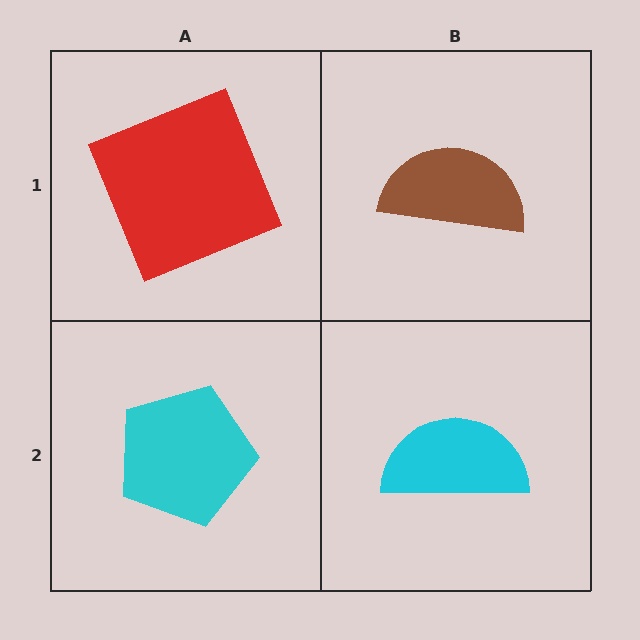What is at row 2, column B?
A cyan semicircle.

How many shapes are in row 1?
2 shapes.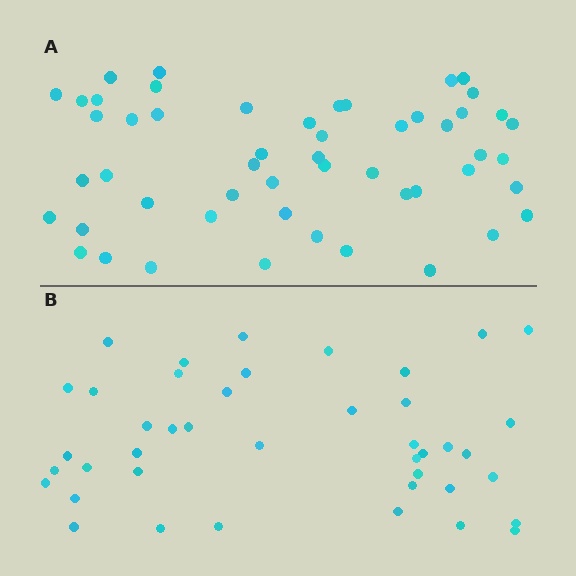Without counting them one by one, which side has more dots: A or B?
Region A (the top region) has more dots.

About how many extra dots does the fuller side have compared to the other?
Region A has roughly 10 or so more dots than region B.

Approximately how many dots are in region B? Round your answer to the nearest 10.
About 40 dots. (The exact count is 42, which rounds to 40.)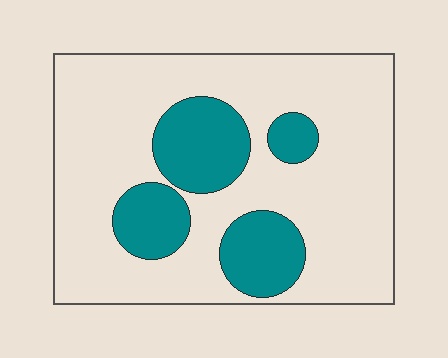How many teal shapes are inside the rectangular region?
4.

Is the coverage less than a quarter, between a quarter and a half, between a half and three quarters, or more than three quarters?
Less than a quarter.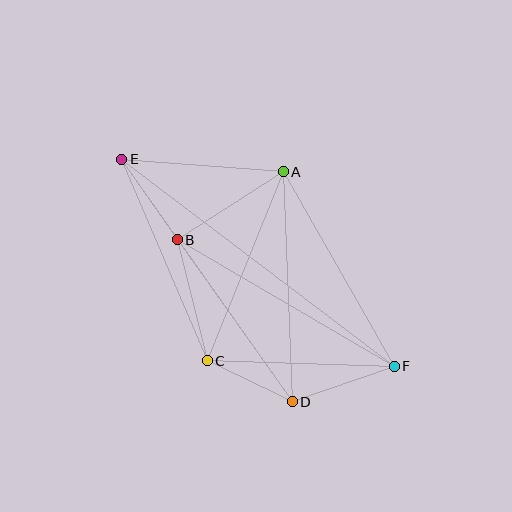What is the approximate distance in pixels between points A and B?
The distance between A and B is approximately 126 pixels.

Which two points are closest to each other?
Points C and D are closest to each other.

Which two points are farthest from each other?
Points E and F are farthest from each other.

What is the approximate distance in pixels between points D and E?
The distance between D and E is approximately 296 pixels.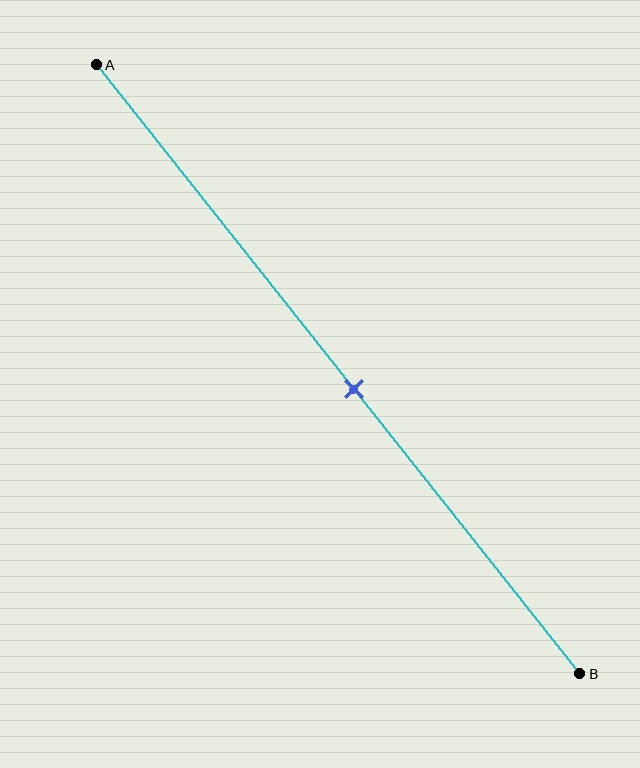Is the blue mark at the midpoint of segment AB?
No, the mark is at about 55% from A, not at the 50% midpoint.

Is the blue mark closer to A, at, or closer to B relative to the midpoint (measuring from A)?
The blue mark is closer to point B than the midpoint of segment AB.